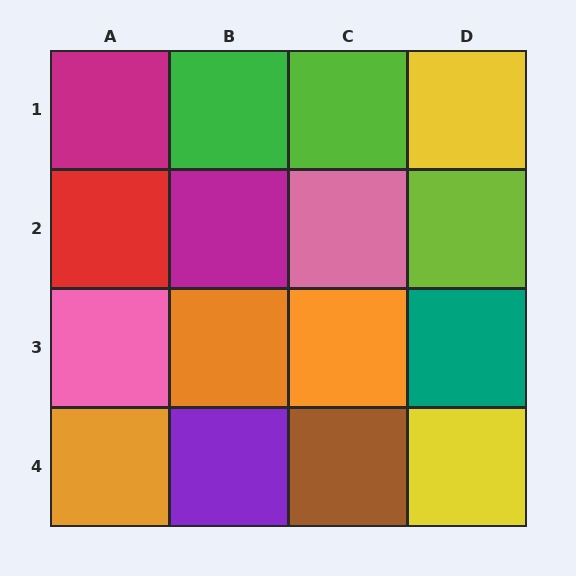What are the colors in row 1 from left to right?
Magenta, green, lime, yellow.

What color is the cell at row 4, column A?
Orange.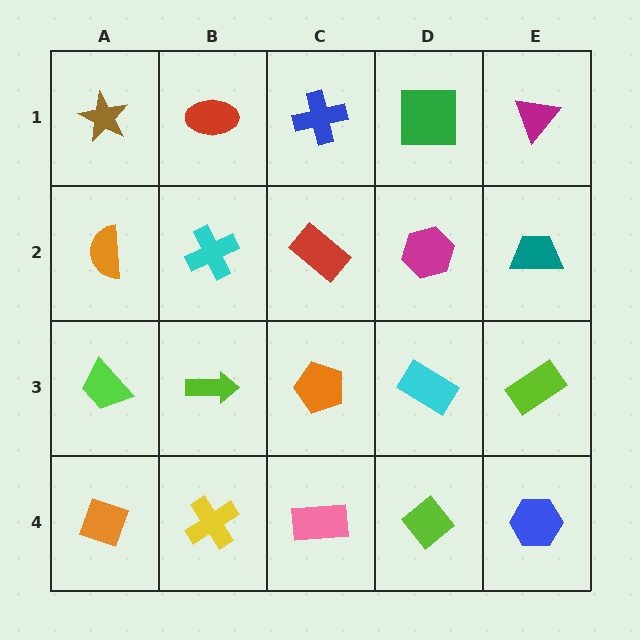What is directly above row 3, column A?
An orange semicircle.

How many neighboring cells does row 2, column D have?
4.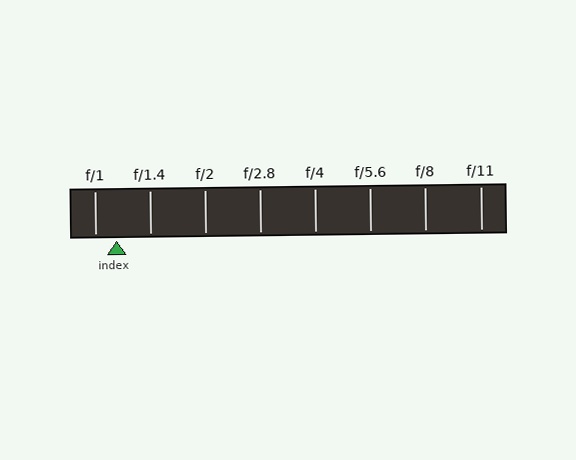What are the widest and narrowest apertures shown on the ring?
The widest aperture shown is f/1 and the narrowest is f/11.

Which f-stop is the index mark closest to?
The index mark is closest to f/1.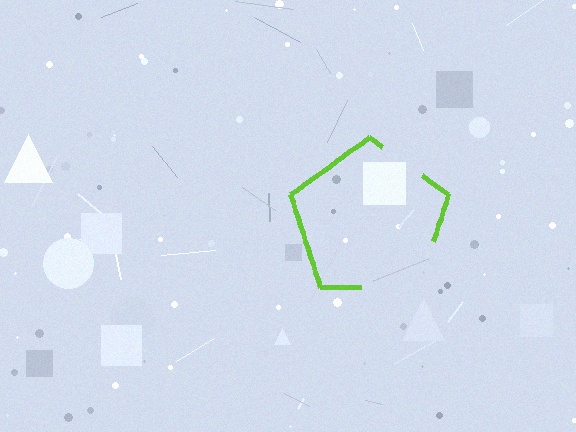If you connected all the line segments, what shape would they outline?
They would outline a pentagon.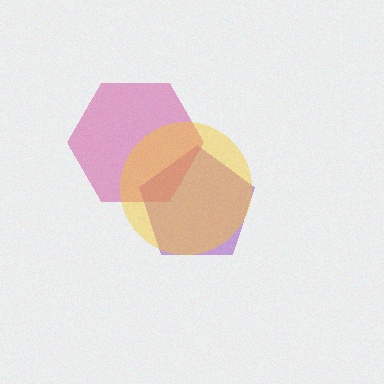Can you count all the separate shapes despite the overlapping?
Yes, there are 3 separate shapes.